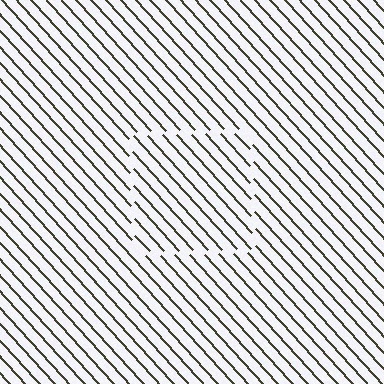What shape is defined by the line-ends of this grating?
An illusory square. The interior of the shape contains the same grating, shifted by half a period — the contour is defined by the phase discontinuity where line-ends from the inner and outer gratings abut.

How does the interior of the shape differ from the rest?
The interior of the shape contains the same grating, shifted by half a period — the contour is defined by the phase discontinuity where line-ends from the inner and outer gratings abut.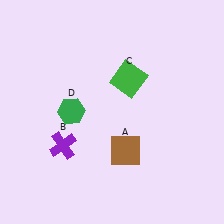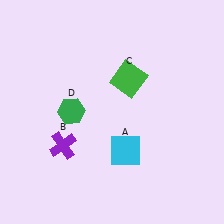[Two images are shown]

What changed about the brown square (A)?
In Image 1, A is brown. In Image 2, it changed to cyan.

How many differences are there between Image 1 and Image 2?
There is 1 difference between the two images.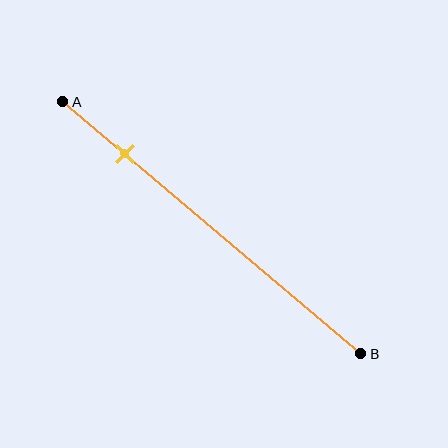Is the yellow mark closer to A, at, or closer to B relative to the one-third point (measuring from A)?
The yellow mark is closer to point A than the one-third point of segment AB.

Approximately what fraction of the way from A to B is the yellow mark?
The yellow mark is approximately 20% of the way from A to B.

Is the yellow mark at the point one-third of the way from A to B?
No, the mark is at about 20% from A, not at the 33% one-third point.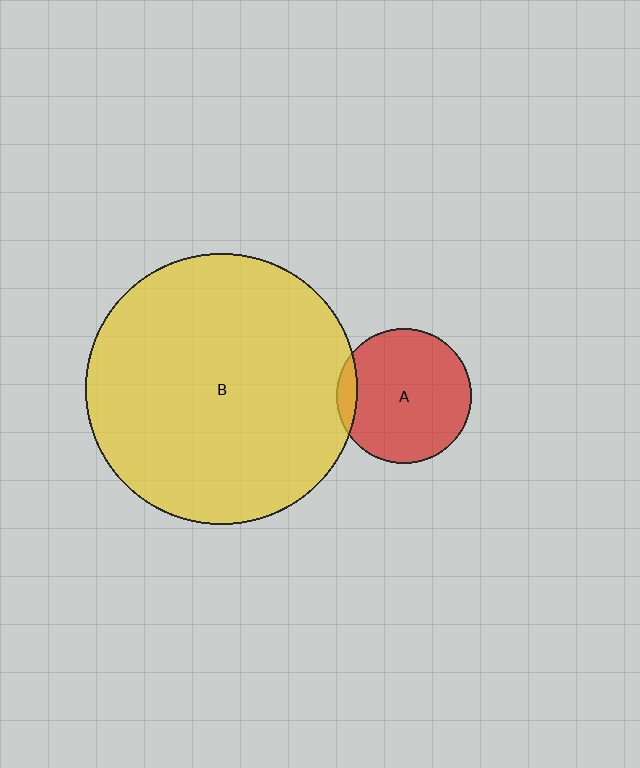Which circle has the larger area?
Circle B (yellow).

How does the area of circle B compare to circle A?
Approximately 4.0 times.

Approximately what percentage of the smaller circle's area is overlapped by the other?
Approximately 10%.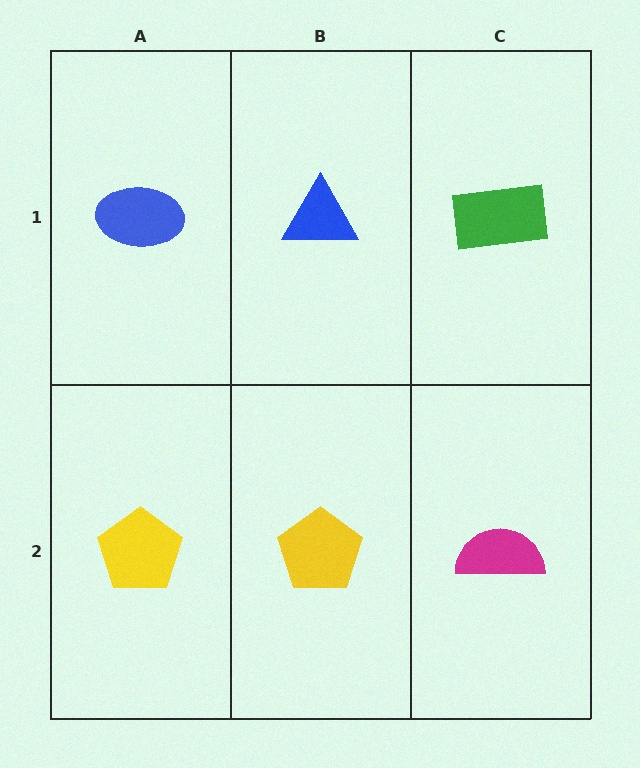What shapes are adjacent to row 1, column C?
A magenta semicircle (row 2, column C), a blue triangle (row 1, column B).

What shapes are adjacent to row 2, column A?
A blue ellipse (row 1, column A), a yellow pentagon (row 2, column B).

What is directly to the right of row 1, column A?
A blue triangle.